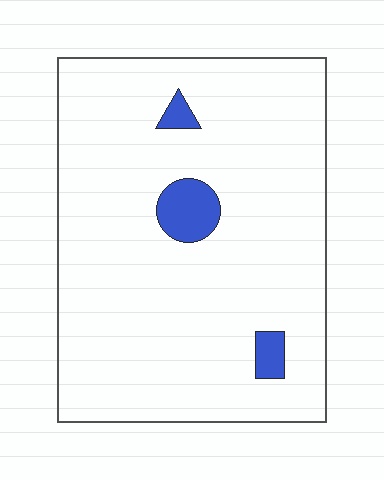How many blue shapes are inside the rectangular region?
3.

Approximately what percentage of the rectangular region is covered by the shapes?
Approximately 5%.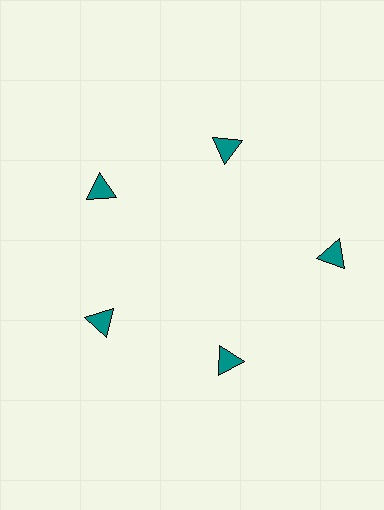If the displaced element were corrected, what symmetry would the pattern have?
It would have 5-fold rotational symmetry — the pattern would map onto itself every 72 degrees.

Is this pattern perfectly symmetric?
No. The 5 teal triangles are arranged in a ring, but one element near the 3 o'clock position is pushed outward from the center, breaking the 5-fold rotational symmetry.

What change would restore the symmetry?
The symmetry would be restored by moving it inward, back onto the ring so that all 5 triangles sit at equal angles and equal distance from the center.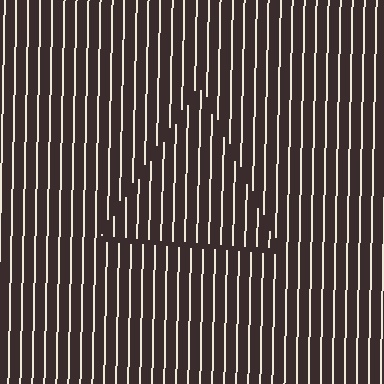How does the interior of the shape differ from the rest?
The interior of the shape contains the same grating, shifted by half a period — the contour is defined by the phase discontinuity where line-ends from the inner and outer gratings abut.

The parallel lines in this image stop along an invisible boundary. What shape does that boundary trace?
An illusory triangle. The interior of the shape contains the same grating, shifted by half a period — the contour is defined by the phase discontinuity where line-ends from the inner and outer gratings abut.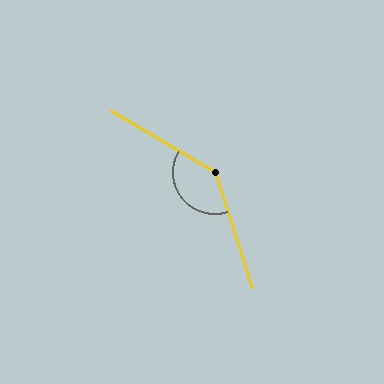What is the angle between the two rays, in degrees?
Approximately 139 degrees.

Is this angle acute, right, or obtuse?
It is obtuse.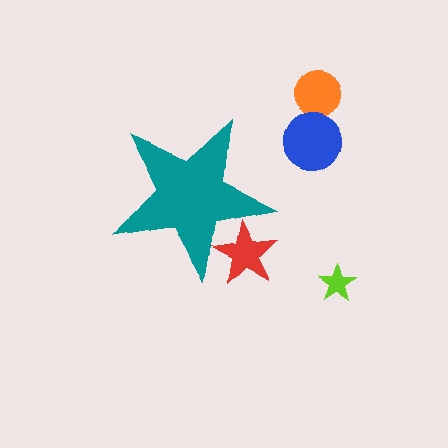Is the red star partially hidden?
Yes, the red star is partially hidden behind the teal star.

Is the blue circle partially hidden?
No, the blue circle is fully visible.